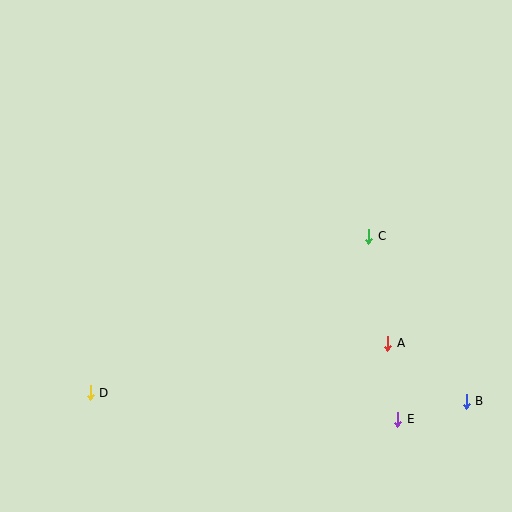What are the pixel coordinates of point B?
Point B is at (466, 401).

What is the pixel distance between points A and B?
The distance between A and B is 97 pixels.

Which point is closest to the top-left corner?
Point D is closest to the top-left corner.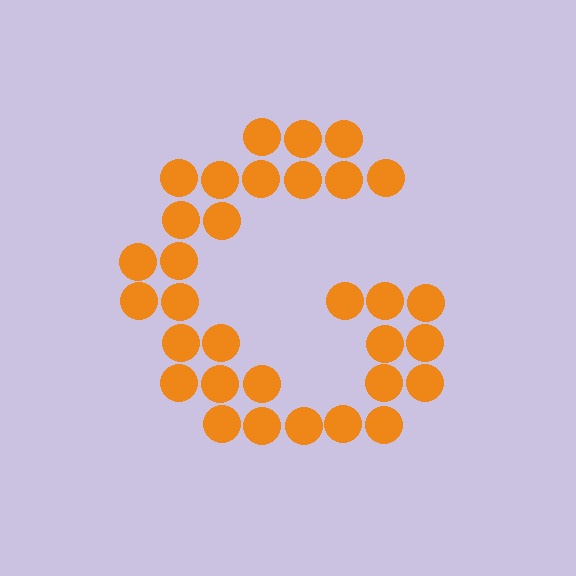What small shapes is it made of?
It is made of small circles.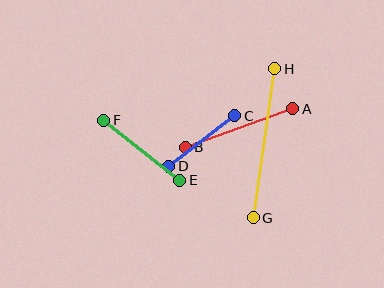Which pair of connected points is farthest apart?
Points G and H are farthest apart.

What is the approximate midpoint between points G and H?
The midpoint is at approximately (264, 143) pixels.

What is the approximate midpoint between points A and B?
The midpoint is at approximately (239, 128) pixels.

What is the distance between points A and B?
The distance is approximately 114 pixels.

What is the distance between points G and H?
The distance is approximately 150 pixels.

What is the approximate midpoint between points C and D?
The midpoint is at approximately (202, 141) pixels.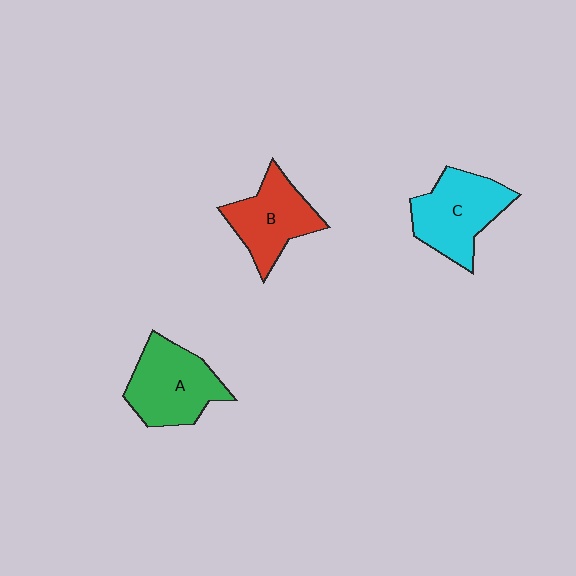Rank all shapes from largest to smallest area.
From largest to smallest: A (green), C (cyan), B (red).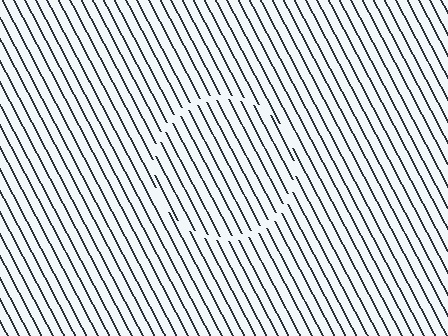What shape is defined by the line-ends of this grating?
An illusory circle. The interior of the shape contains the same grating, shifted by half a period — the contour is defined by the phase discontinuity where line-ends from the inner and outer gratings abut.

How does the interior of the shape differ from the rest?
The interior of the shape contains the same grating, shifted by half a period — the contour is defined by the phase discontinuity where line-ends from the inner and outer gratings abut.